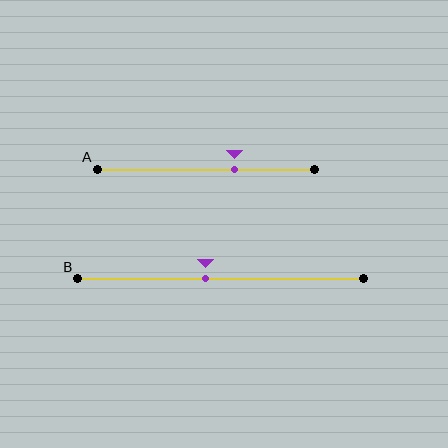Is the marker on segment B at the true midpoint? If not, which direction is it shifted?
No, the marker on segment B is shifted to the left by about 5% of the segment length.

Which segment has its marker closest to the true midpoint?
Segment B has its marker closest to the true midpoint.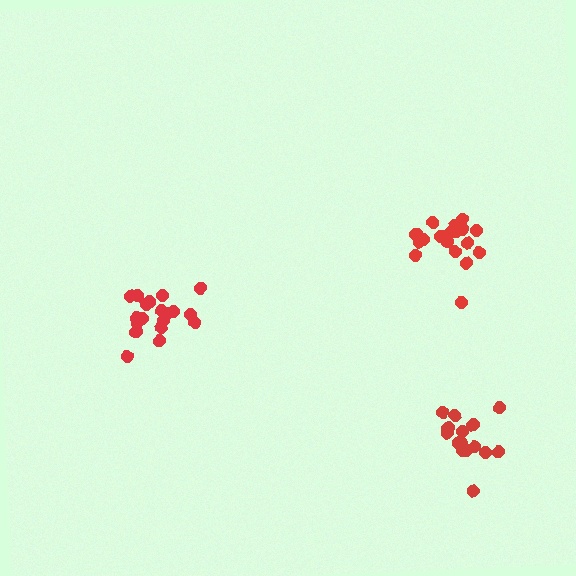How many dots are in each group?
Group 1: 19 dots, Group 2: 20 dots, Group 3: 16 dots (55 total).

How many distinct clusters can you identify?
There are 3 distinct clusters.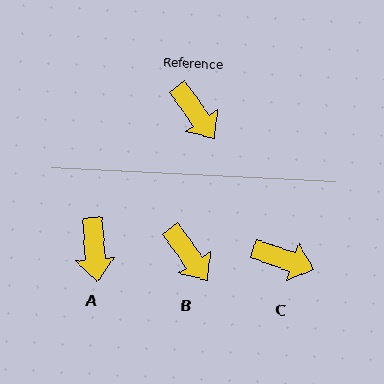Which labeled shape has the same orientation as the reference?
B.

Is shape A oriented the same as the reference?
No, it is off by about 32 degrees.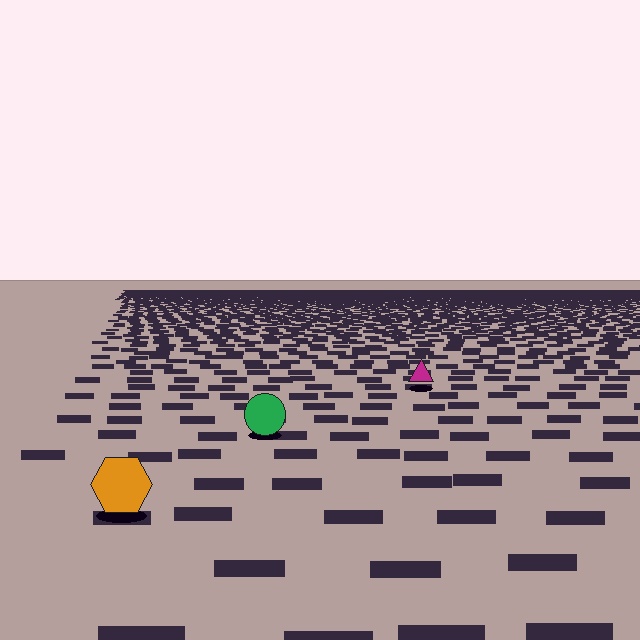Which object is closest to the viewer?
The orange hexagon is closest. The texture marks near it are larger and more spread out.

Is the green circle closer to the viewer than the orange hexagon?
No. The orange hexagon is closer — you can tell from the texture gradient: the ground texture is coarser near it.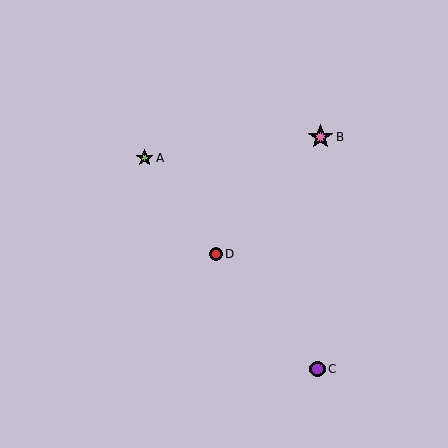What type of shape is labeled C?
Shape C is a purple circle.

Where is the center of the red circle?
The center of the red circle is at (216, 254).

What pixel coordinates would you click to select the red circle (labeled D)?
Click at (216, 254) to select the red circle D.